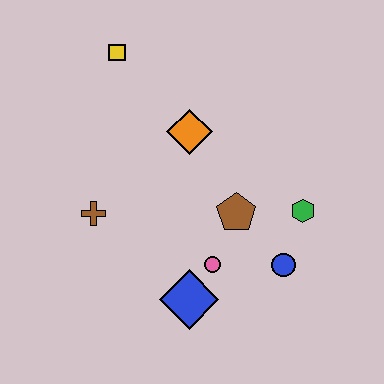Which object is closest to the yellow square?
The orange diamond is closest to the yellow square.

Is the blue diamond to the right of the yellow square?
Yes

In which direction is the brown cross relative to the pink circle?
The brown cross is to the left of the pink circle.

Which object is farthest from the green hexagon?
The yellow square is farthest from the green hexagon.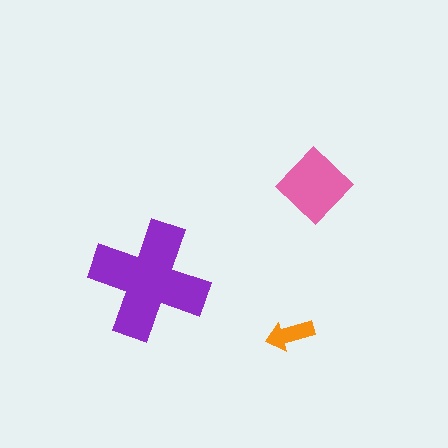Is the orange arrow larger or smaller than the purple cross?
Smaller.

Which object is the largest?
The purple cross.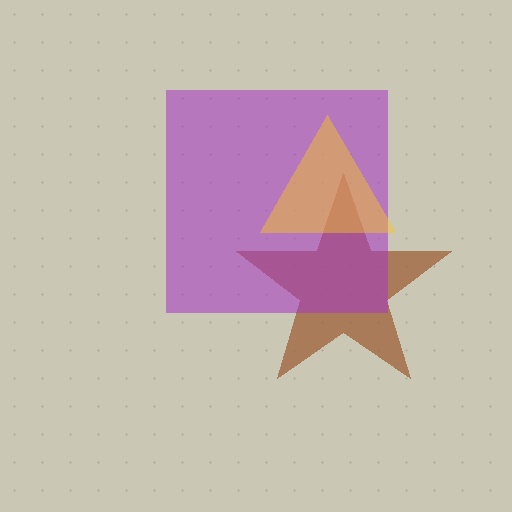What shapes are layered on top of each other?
The layered shapes are: a brown star, a purple square, a yellow triangle.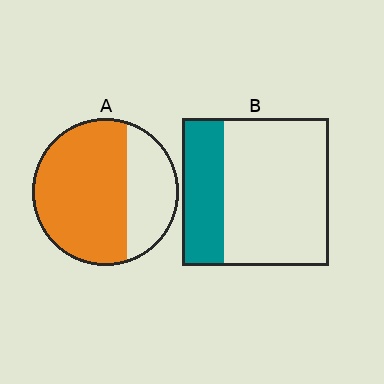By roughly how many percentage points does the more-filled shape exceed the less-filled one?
By roughly 40 percentage points (A over B).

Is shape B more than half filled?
No.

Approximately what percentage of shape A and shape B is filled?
A is approximately 70% and B is approximately 30%.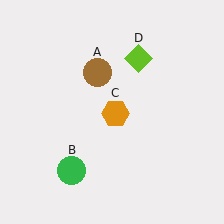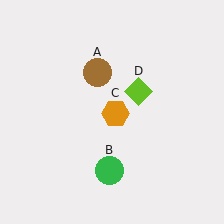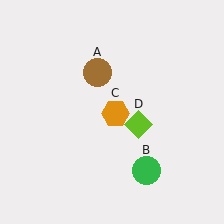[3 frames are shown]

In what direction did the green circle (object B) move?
The green circle (object B) moved right.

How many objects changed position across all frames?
2 objects changed position: green circle (object B), lime diamond (object D).